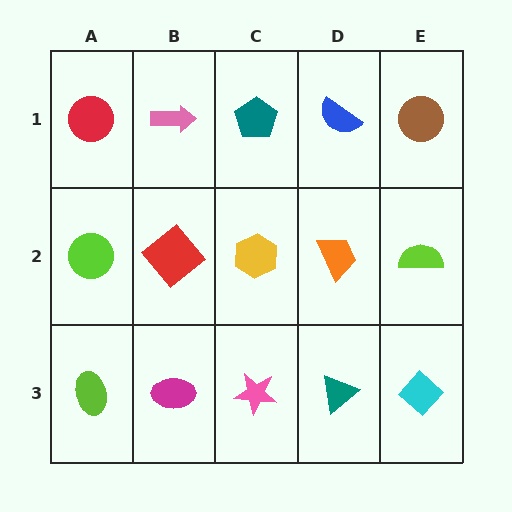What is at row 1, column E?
A brown circle.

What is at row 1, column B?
A pink arrow.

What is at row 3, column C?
A pink star.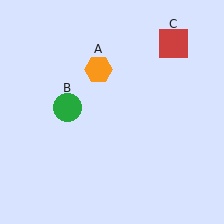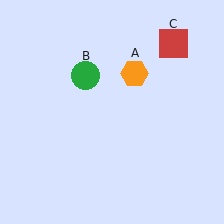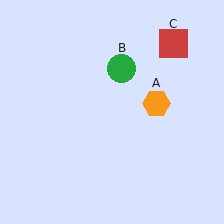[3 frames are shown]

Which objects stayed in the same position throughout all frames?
Red square (object C) remained stationary.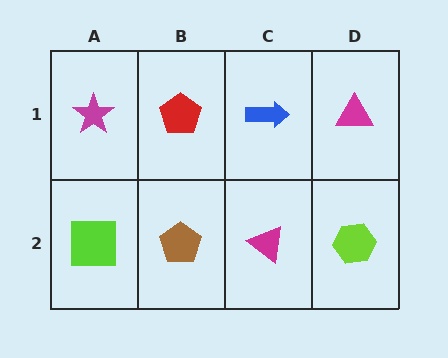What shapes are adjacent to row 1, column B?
A brown pentagon (row 2, column B), a magenta star (row 1, column A), a blue arrow (row 1, column C).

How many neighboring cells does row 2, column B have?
3.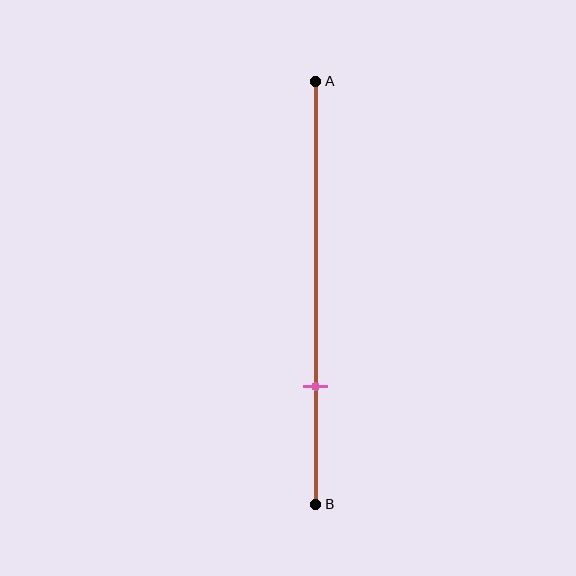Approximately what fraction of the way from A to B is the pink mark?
The pink mark is approximately 70% of the way from A to B.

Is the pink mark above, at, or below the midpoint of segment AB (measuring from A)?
The pink mark is below the midpoint of segment AB.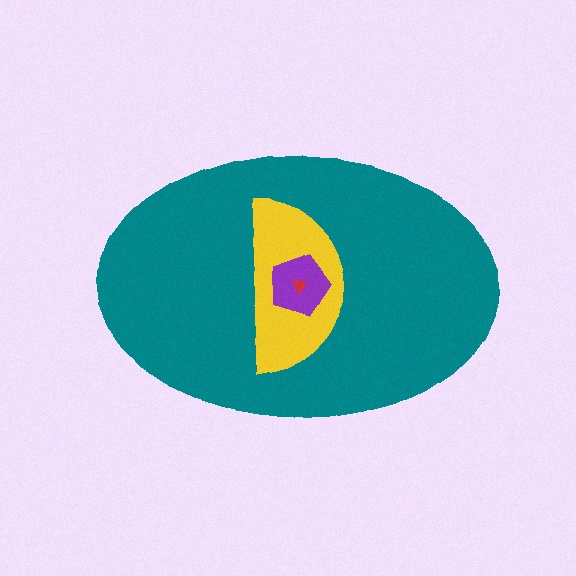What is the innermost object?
The red triangle.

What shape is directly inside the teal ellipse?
The yellow semicircle.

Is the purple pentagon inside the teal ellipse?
Yes.